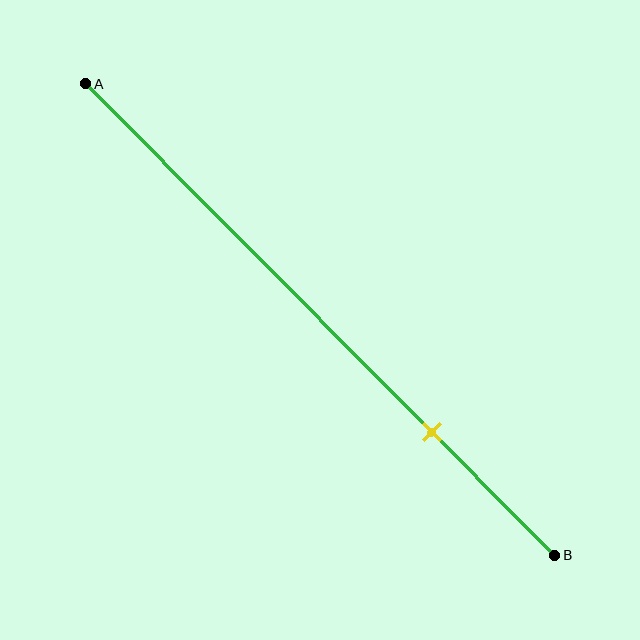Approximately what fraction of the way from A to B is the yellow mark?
The yellow mark is approximately 75% of the way from A to B.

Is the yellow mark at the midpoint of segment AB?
No, the mark is at about 75% from A, not at the 50% midpoint.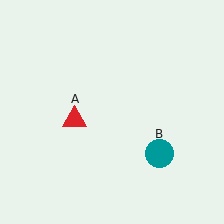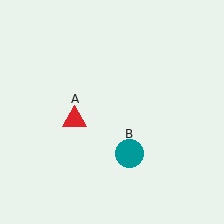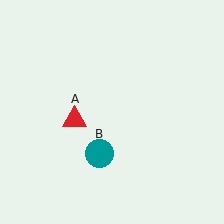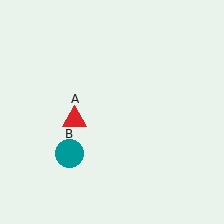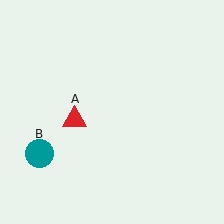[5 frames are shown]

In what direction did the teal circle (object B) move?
The teal circle (object B) moved left.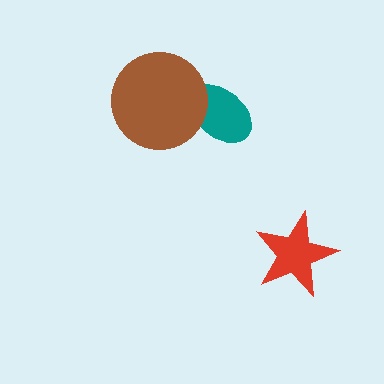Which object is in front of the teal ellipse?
The brown circle is in front of the teal ellipse.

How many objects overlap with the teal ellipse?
1 object overlaps with the teal ellipse.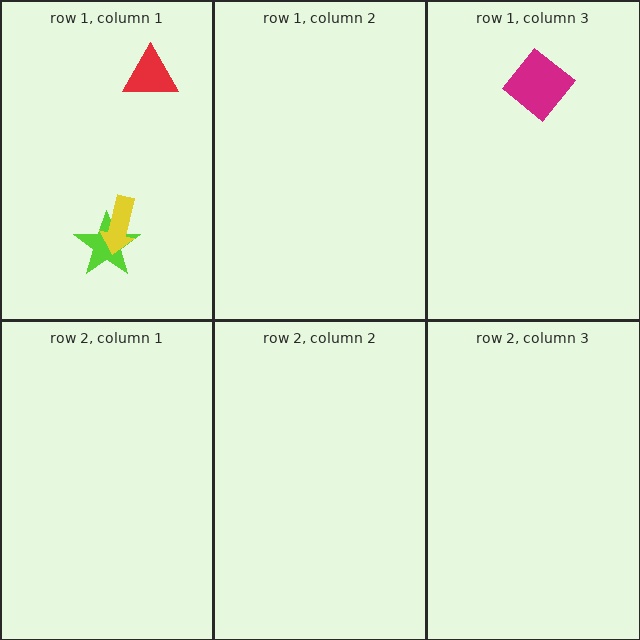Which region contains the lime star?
The row 1, column 1 region.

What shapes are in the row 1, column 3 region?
The magenta diamond.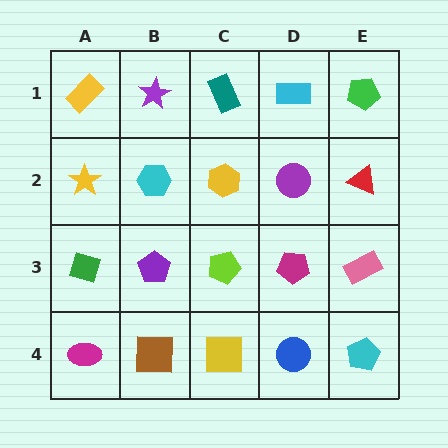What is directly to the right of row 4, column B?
A yellow square.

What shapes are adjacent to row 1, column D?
A purple circle (row 2, column D), a teal rectangle (row 1, column C), a green pentagon (row 1, column E).